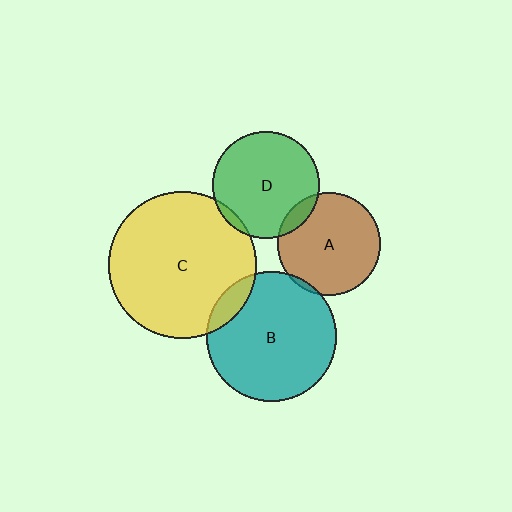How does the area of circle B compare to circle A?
Approximately 1.6 times.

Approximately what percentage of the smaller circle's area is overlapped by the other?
Approximately 10%.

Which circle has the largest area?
Circle C (yellow).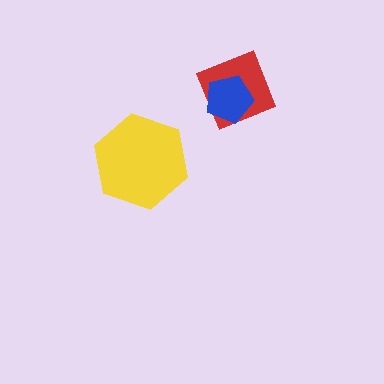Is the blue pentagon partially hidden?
No, no other shape covers it.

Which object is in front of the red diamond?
The blue pentagon is in front of the red diamond.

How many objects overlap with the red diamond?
1 object overlaps with the red diamond.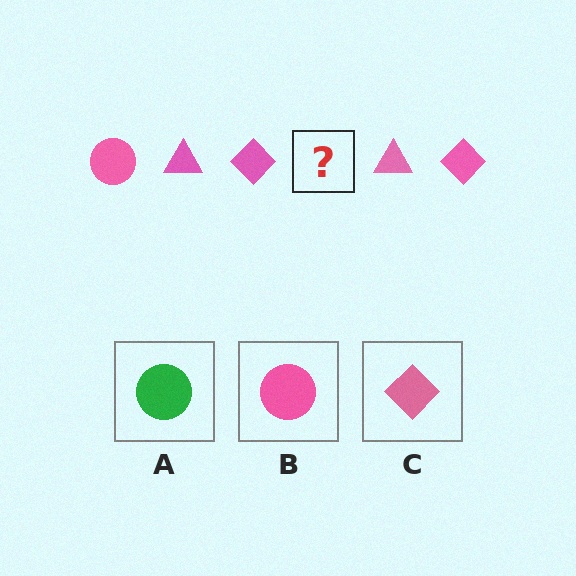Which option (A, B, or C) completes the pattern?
B.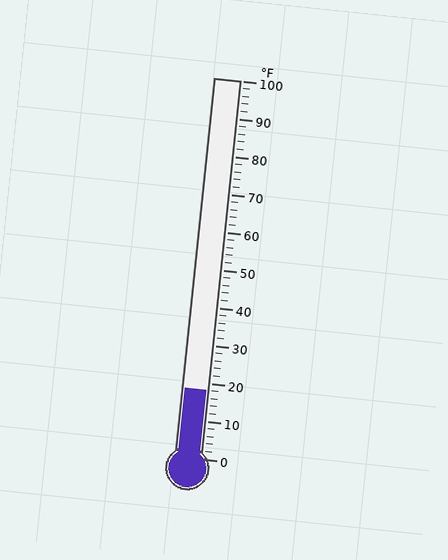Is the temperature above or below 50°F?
The temperature is below 50°F.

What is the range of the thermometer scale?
The thermometer scale ranges from 0°F to 100°F.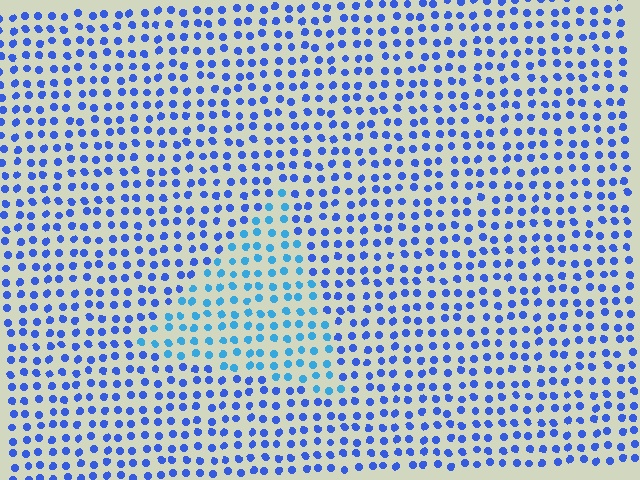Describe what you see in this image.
The image is filled with small blue elements in a uniform arrangement. A triangle-shaped region is visible where the elements are tinted to a slightly different hue, forming a subtle color boundary.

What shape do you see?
I see a triangle.